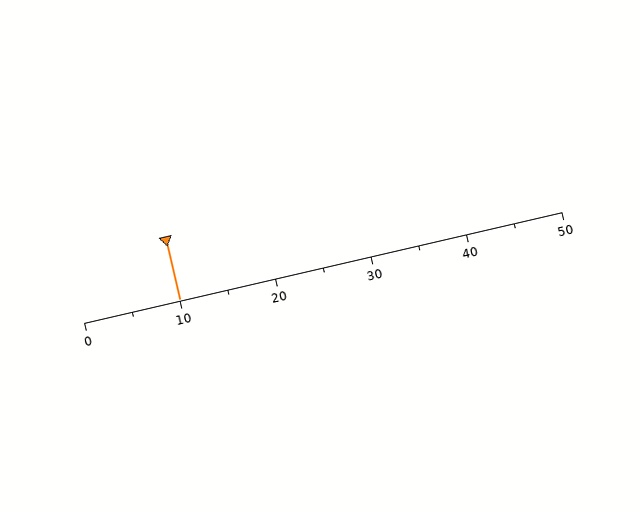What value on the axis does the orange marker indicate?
The marker indicates approximately 10.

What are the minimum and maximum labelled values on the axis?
The axis runs from 0 to 50.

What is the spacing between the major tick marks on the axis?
The major ticks are spaced 10 apart.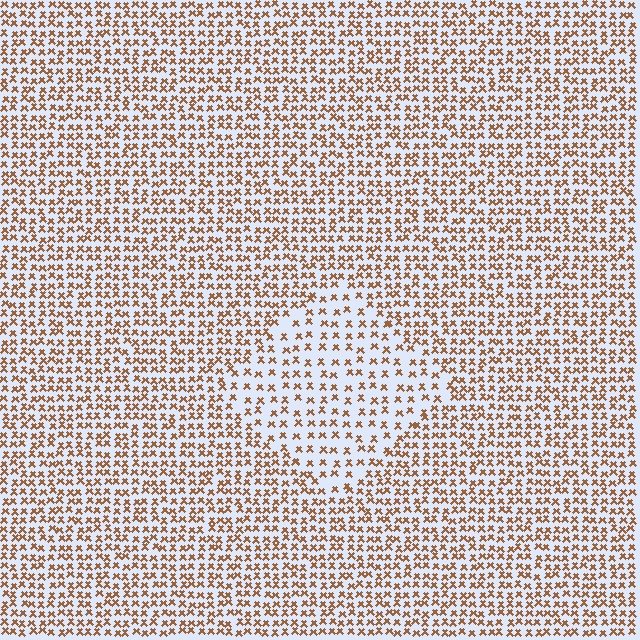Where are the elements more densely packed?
The elements are more densely packed outside the diamond boundary.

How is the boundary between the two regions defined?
The boundary is defined by a change in element density (approximately 1.8x ratio). All elements are the same color, size, and shape.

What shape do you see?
I see a diamond.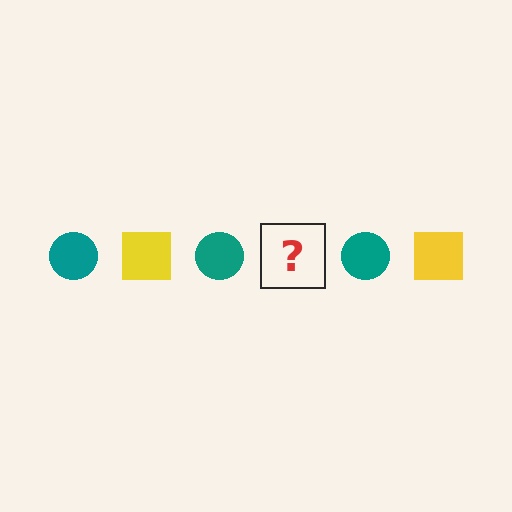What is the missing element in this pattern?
The missing element is a yellow square.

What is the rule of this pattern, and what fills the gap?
The rule is that the pattern alternates between teal circle and yellow square. The gap should be filled with a yellow square.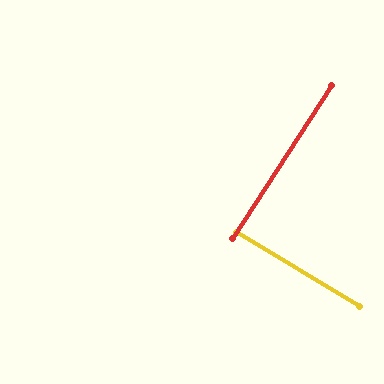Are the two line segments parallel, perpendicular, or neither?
Perpendicular — they meet at approximately 88°.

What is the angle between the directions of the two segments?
Approximately 88 degrees.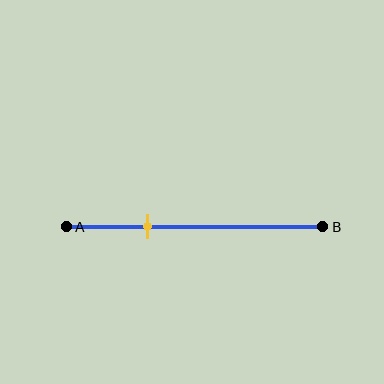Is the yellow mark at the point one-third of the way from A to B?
Yes, the mark is approximately at the one-third point.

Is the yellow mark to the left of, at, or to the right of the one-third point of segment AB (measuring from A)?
The yellow mark is approximately at the one-third point of segment AB.